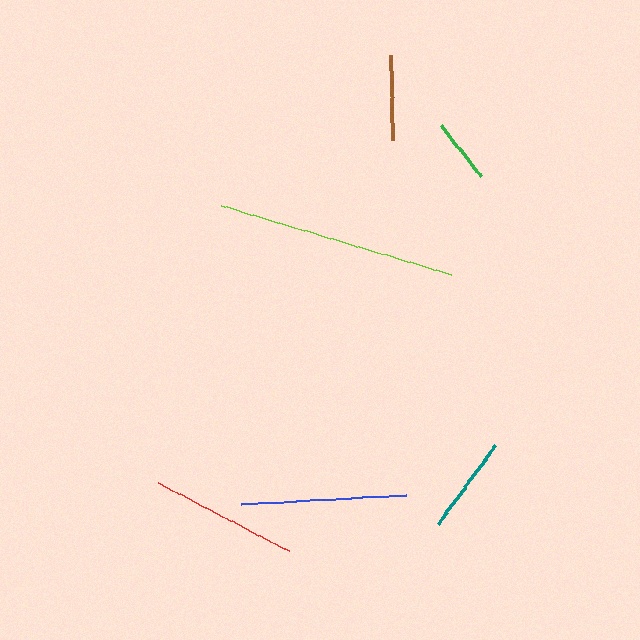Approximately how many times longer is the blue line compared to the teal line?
The blue line is approximately 1.7 times the length of the teal line.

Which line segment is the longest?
The lime line is the longest at approximately 241 pixels.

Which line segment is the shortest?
The green line is the shortest at approximately 65 pixels.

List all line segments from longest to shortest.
From longest to shortest: lime, blue, red, teal, brown, green.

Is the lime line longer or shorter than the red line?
The lime line is longer than the red line.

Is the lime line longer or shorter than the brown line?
The lime line is longer than the brown line.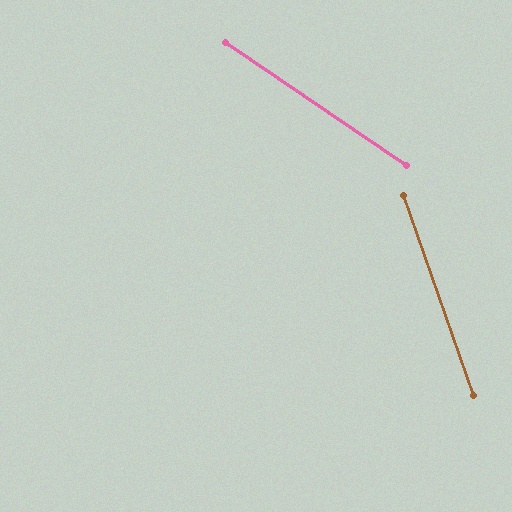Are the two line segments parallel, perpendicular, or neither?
Neither parallel nor perpendicular — they differ by about 36°.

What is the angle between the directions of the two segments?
Approximately 36 degrees.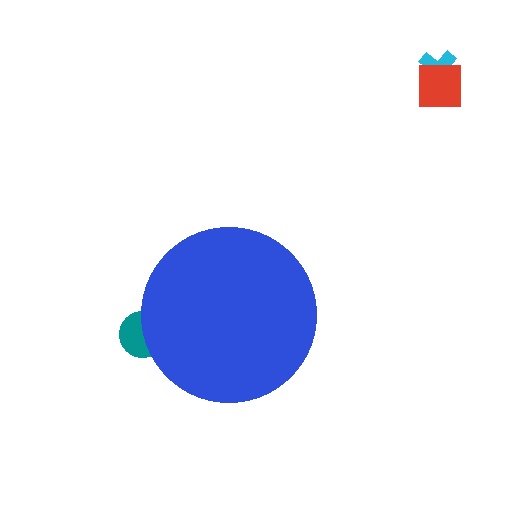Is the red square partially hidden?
No, the red square is fully visible.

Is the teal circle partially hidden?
Yes, the teal circle is partially hidden behind the blue circle.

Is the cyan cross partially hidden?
No, the cyan cross is fully visible.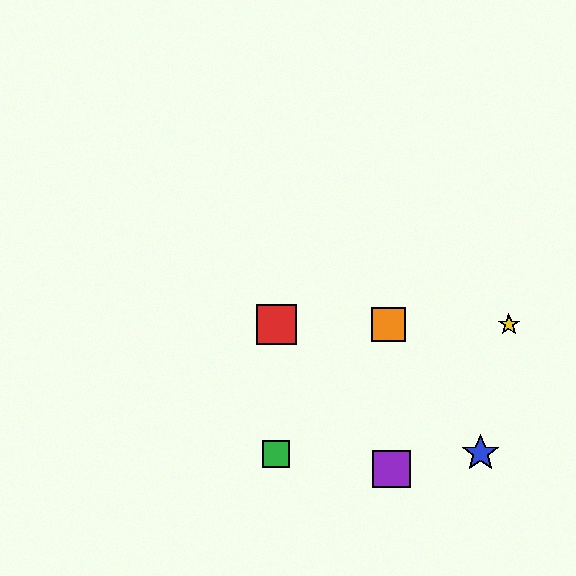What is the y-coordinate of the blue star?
The blue star is at y≈453.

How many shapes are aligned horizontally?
3 shapes (the red square, the yellow star, the orange square) are aligned horizontally.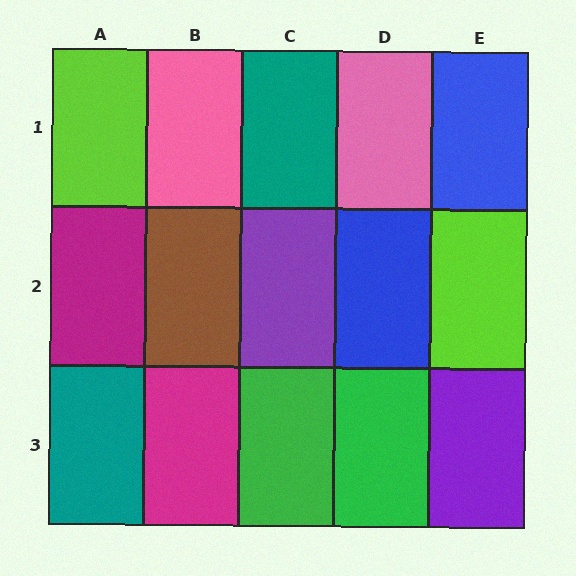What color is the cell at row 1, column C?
Teal.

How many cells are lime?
2 cells are lime.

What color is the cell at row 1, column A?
Lime.